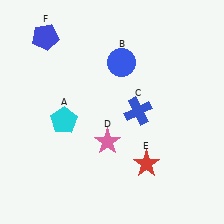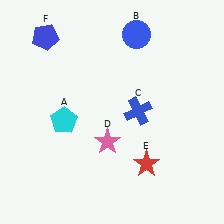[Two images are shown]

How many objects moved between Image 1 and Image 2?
1 object moved between the two images.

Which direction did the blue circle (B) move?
The blue circle (B) moved up.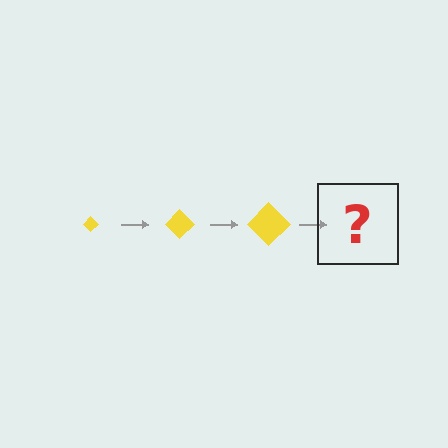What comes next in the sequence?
The next element should be a yellow diamond, larger than the previous one.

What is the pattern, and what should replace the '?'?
The pattern is that the diamond gets progressively larger each step. The '?' should be a yellow diamond, larger than the previous one.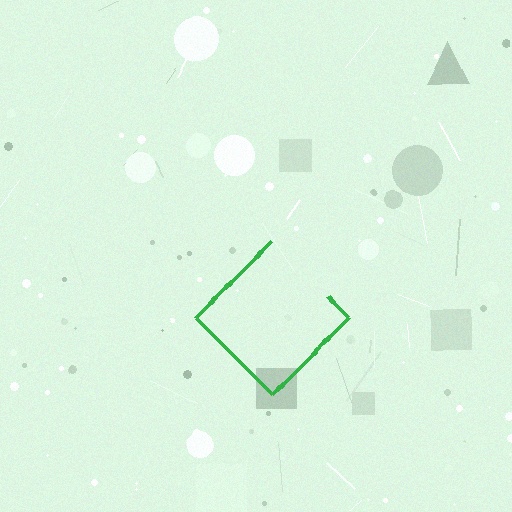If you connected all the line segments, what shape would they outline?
They would outline a diamond.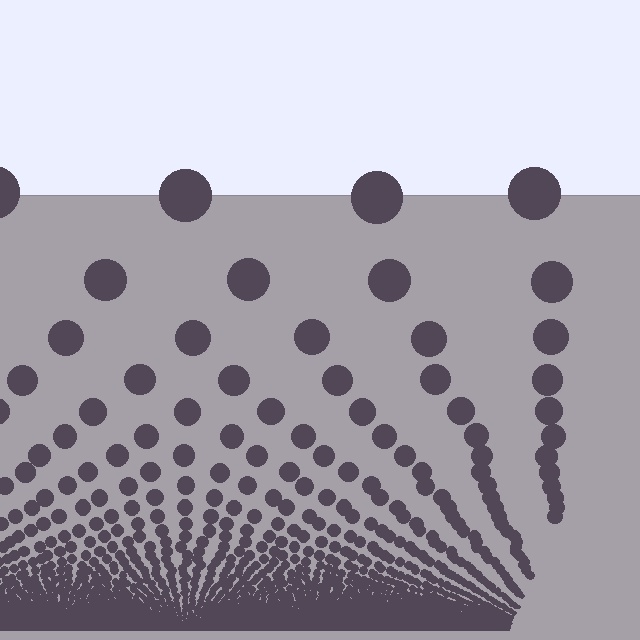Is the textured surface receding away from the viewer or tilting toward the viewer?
The surface appears to tilt toward the viewer. Texture elements get larger and sparser toward the top.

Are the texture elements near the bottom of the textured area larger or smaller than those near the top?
Smaller. The gradient is inverted — elements near the bottom are smaller and denser.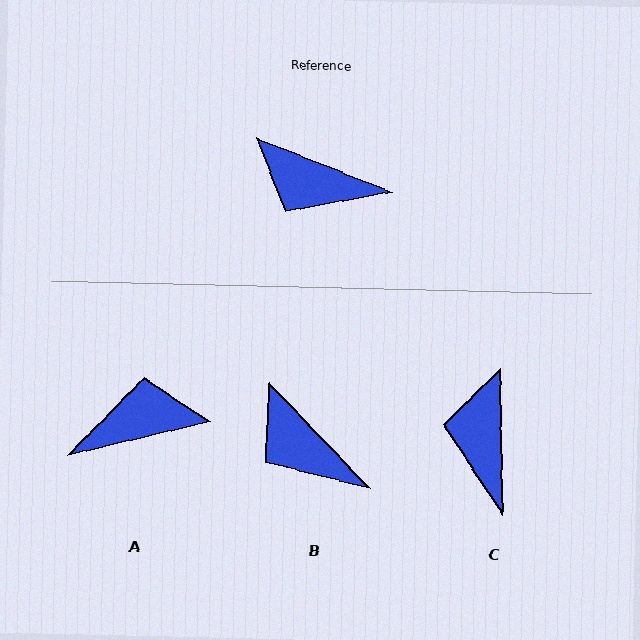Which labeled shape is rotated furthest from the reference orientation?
A, about 145 degrees away.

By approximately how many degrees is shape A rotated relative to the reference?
Approximately 145 degrees clockwise.